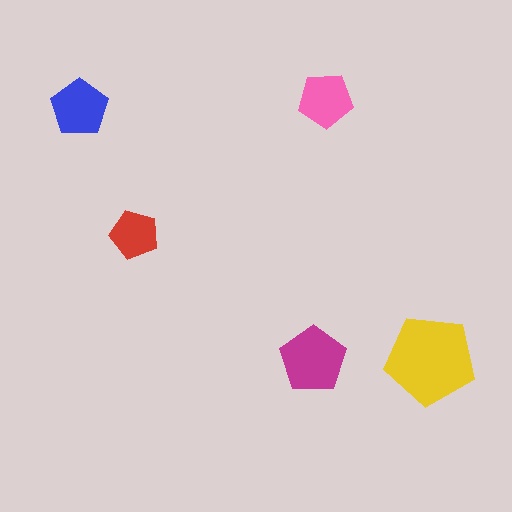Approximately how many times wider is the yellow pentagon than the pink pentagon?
About 1.5 times wider.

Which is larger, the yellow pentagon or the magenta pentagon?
The yellow one.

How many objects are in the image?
There are 5 objects in the image.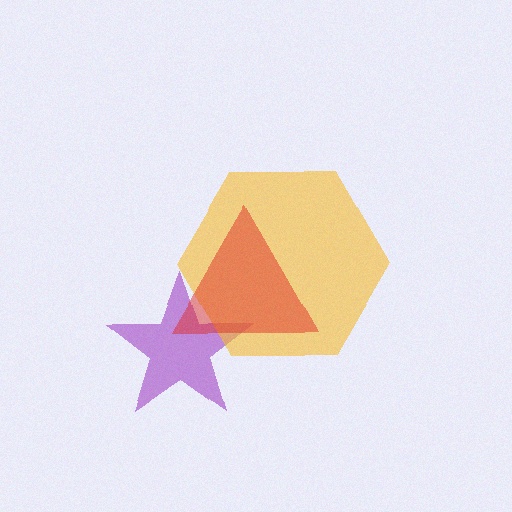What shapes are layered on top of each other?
The layered shapes are: a purple star, a yellow hexagon, a red triangle.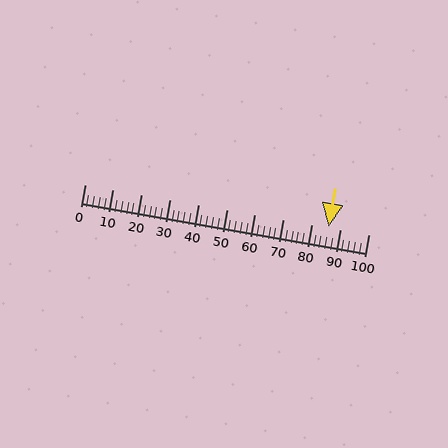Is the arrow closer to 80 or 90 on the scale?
The arrow is closer to 90.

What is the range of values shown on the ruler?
The ruler shows values from 0 to 100.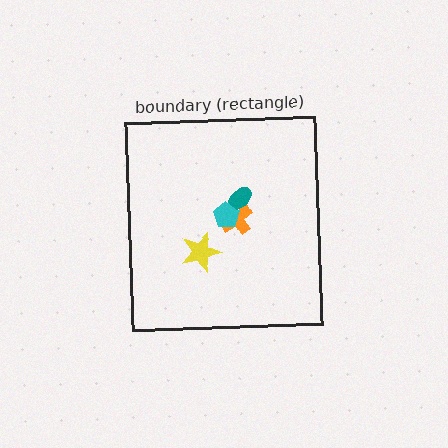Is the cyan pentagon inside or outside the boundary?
Inside.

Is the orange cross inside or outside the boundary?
Inside.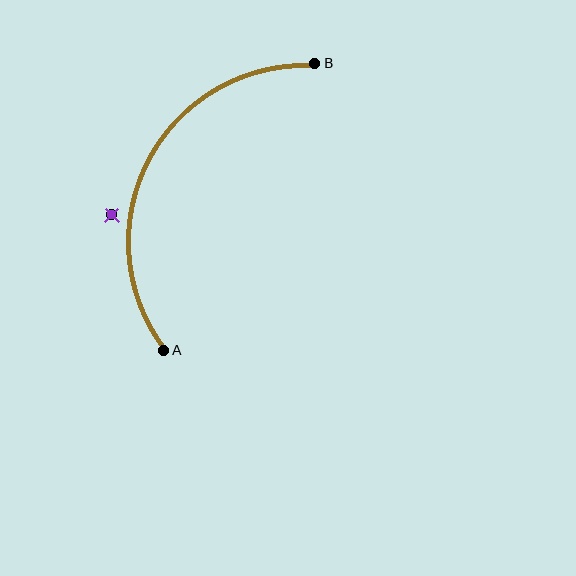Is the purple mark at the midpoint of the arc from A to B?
No — the purple mark does not lie on the arc at all. It sits slightly outside the curve.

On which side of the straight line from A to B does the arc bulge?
The arc bulges to the left of the straight line connecting A and B.